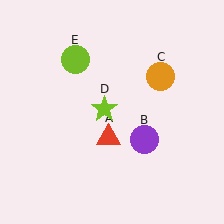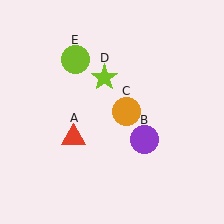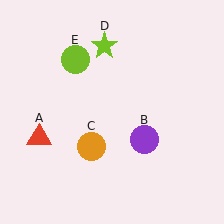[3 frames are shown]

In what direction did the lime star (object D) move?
The lime star (object D) moved up.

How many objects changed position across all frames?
3 objects changed position: red triangle (object A), orange circle (object C), lime star (object D).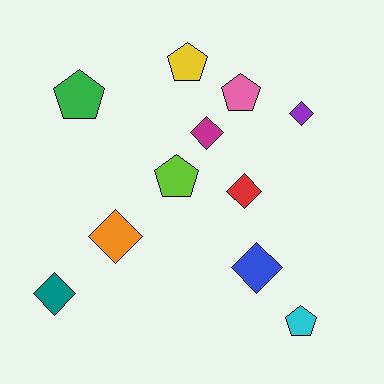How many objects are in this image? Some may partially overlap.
There are 11 objects.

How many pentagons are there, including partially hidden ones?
There are 5 pentagons.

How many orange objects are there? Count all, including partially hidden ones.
There is 1 orange object.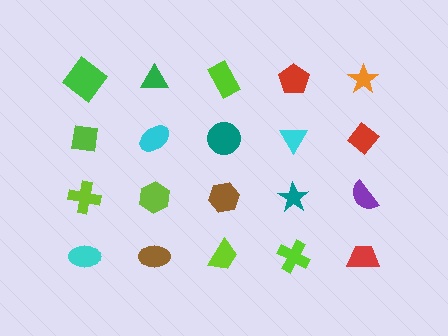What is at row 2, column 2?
A cyan ellipse.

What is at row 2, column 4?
A cyan triangle.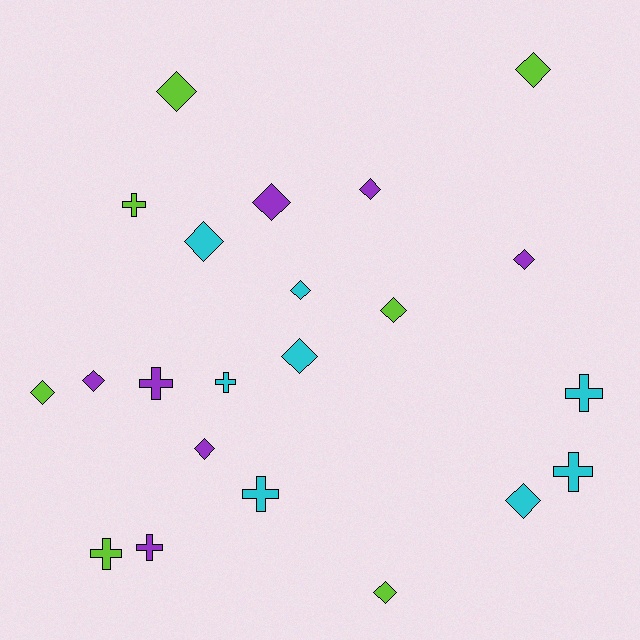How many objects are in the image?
There are 22 objects.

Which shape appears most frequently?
Diamond, with 14 objects.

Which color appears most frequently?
Cyan, with 8 objects.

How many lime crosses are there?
There are 2 lime crosses.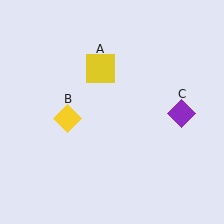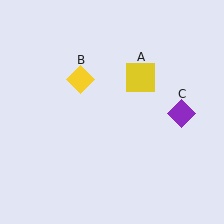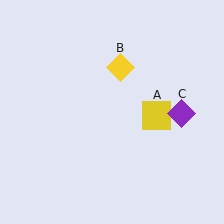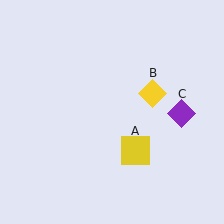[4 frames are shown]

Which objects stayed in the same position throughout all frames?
Purple diamond (object C) remained stationary.